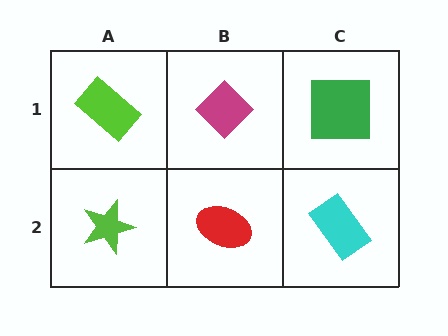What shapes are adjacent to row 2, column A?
A lime rectangle (row 1, column A), a red ellipse (row 2, column B).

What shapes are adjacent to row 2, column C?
A green square (row 1, column C), a red ellipse (row 2, column B).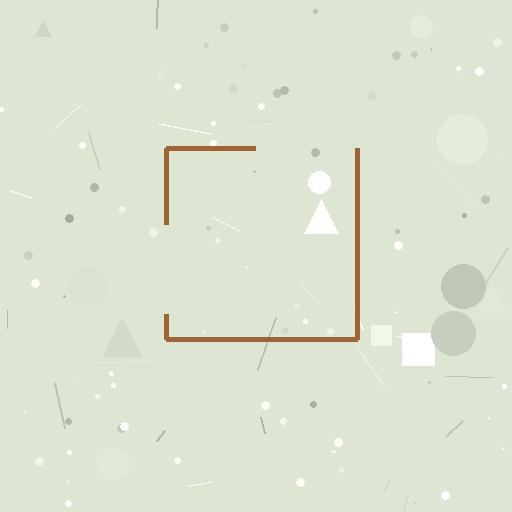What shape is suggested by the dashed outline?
The dashed outline suggests a square.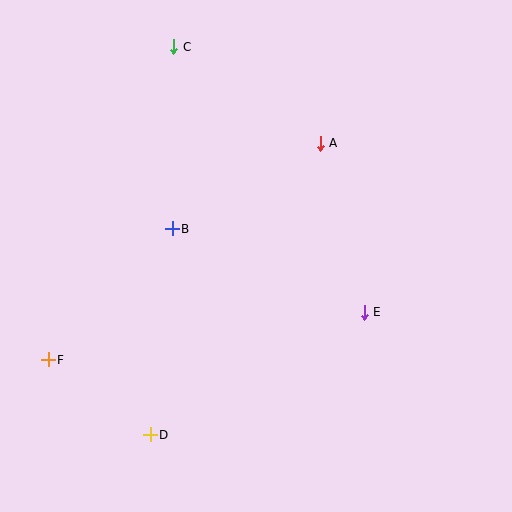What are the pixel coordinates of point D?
Point D is at (150, 435).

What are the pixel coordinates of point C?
Point C is at (174, 47).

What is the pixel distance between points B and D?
The distance between B and D is 207 pixels.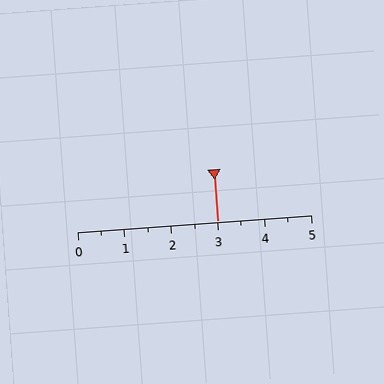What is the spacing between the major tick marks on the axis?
The major ticks are spaced 1 apart.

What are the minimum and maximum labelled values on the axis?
The axis runs from 0 to 5.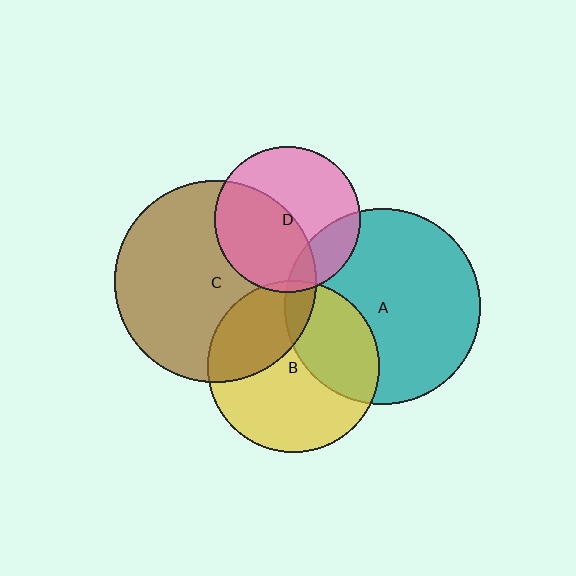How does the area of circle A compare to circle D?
Approximately 1.8 times.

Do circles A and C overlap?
Yes.